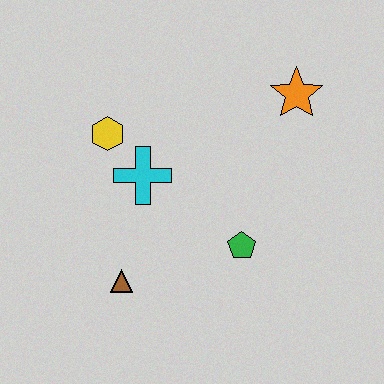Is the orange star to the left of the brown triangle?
No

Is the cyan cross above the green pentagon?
Yes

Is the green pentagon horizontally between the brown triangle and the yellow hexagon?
No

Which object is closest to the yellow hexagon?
The cyan cross is closest to the yellow hexagon.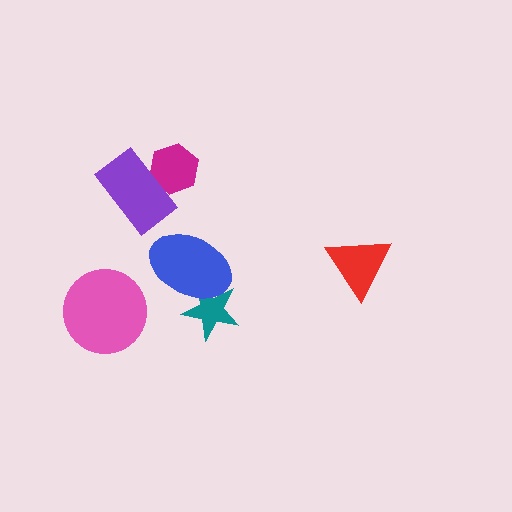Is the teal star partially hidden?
Yes, it is partially covered by another shape.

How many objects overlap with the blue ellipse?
1 object overlaps with the blue ellipse.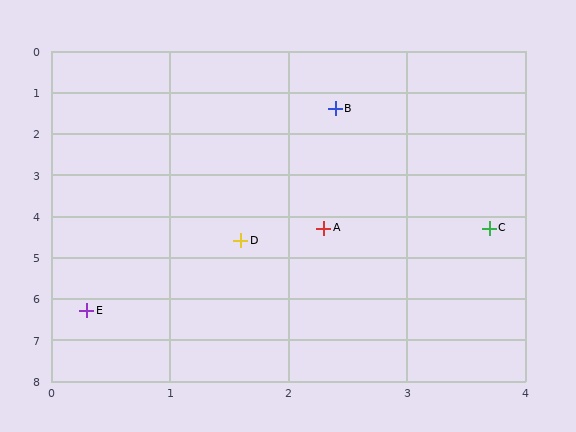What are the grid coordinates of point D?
Point D is at approximately (1.6, 4.6).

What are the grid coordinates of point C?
Point C is at approximately (3.7, 4.3).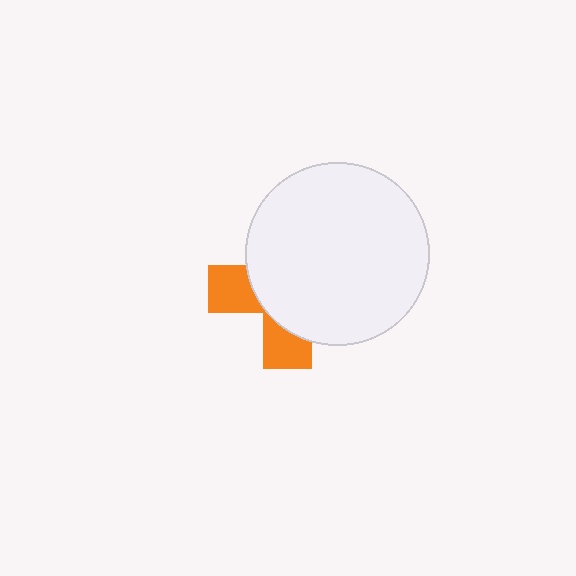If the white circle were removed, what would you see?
You would see the complete orange cross.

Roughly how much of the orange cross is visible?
A small part of it is visible (roughly 32%).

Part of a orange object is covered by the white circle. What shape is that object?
It is a cross.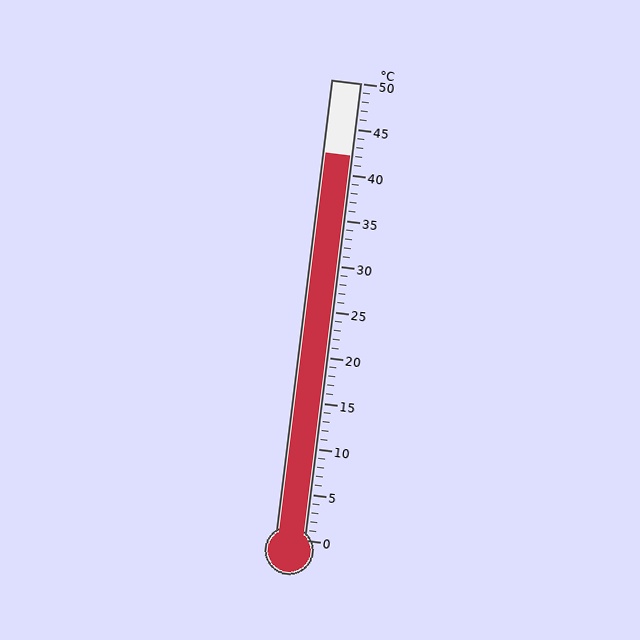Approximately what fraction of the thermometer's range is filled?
The thermometer is filled to approximately 85% of its range.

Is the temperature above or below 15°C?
The temperature is above 15°C.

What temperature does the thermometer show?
The thermometer shows approximately 42°C.